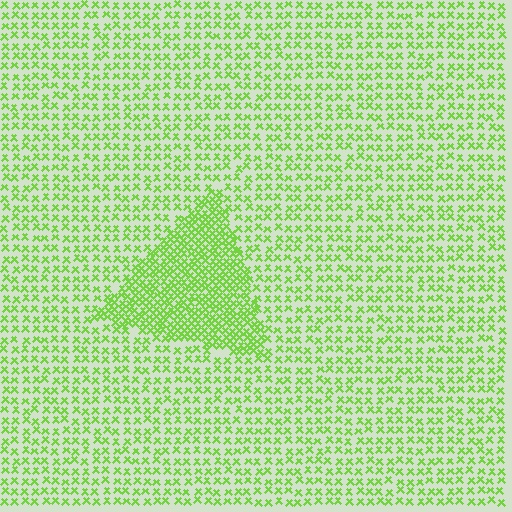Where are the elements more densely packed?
The elements are more densely packed inside the triangle boundary.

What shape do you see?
I see a triangle.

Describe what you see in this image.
The image contains small lime elements arranged at two different densities. A triangle-shaped region is visible where the elements are more densely packed than the surrounding area.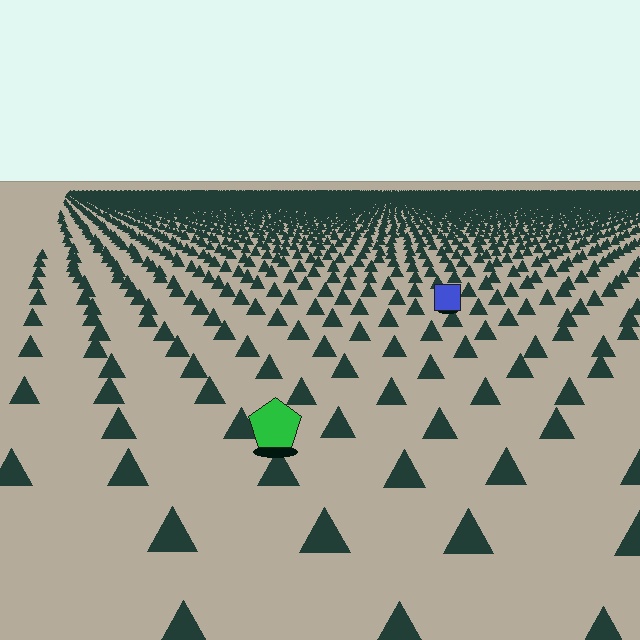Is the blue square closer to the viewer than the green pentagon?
No. The green pentagon is closer — you can tell from the texture gradient: the ground texture is coarser near it.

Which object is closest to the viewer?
The green pentagon is closest. The texture marks near it are larger and more spread out.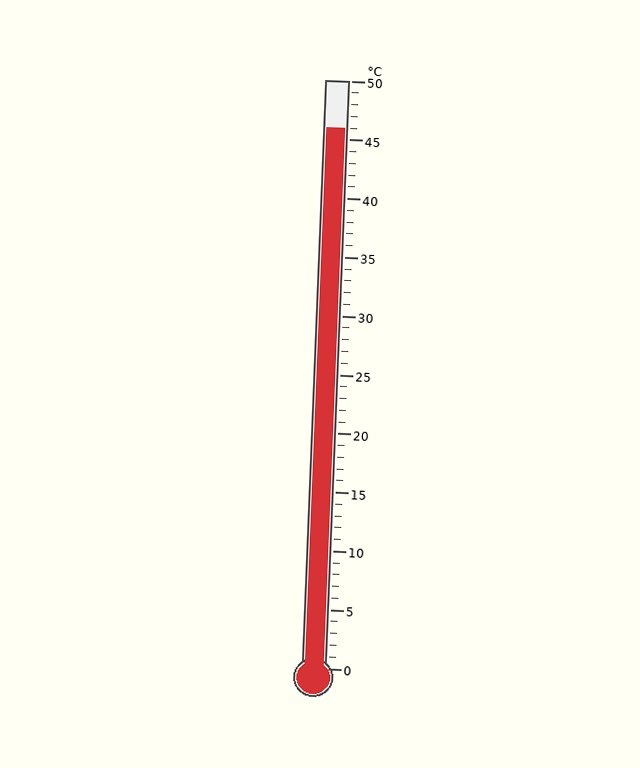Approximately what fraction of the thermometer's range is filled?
The thermometer is filled to approximately 90% of its range.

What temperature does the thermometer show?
The thermometer shows approximately 46°C.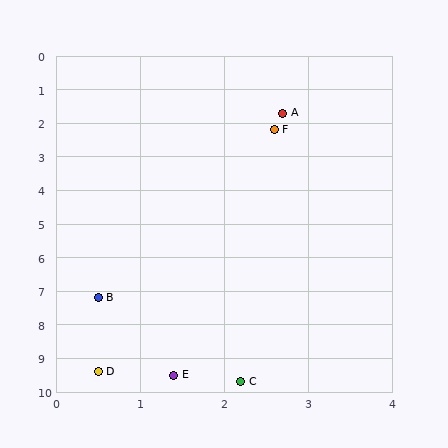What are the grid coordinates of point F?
Point F is at approximately (2.6, 2.2).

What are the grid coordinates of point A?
Point A is at approximately (2.7, 1.7).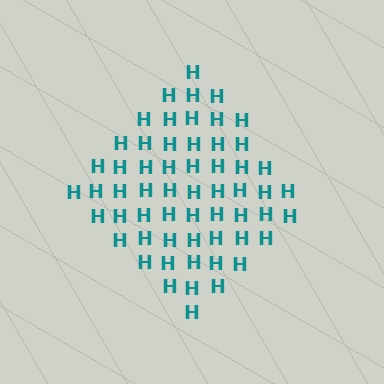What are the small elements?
The small elements are letter H's.